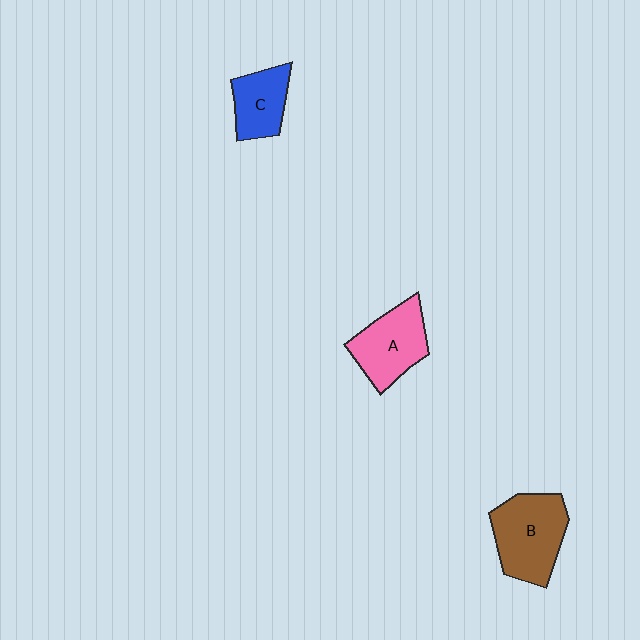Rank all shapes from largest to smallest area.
From largest to smallest: B (brown), A (pink), C (blue).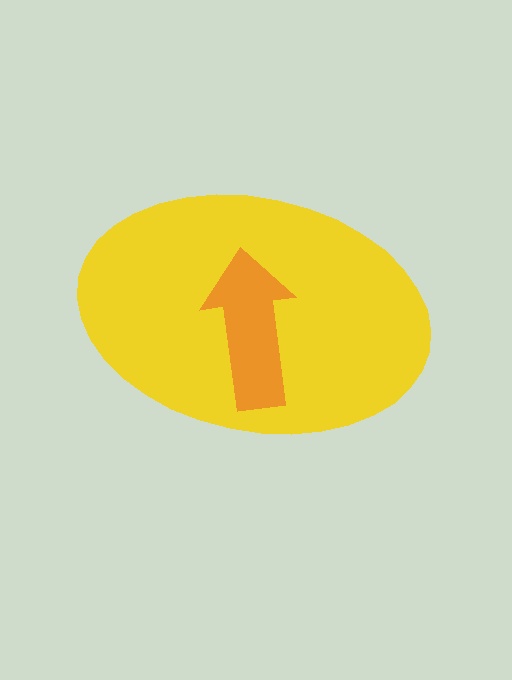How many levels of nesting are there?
2.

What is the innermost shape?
The orange arrow.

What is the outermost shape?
The yellow ellipse.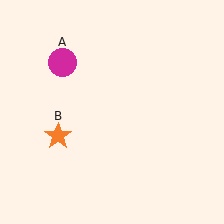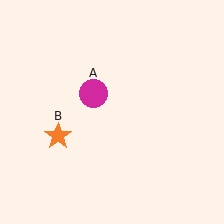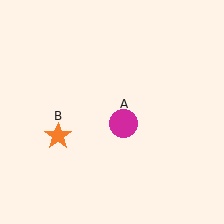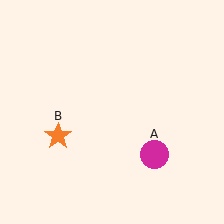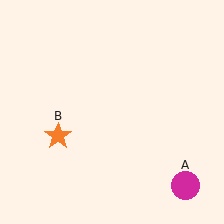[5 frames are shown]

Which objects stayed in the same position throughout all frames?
Orange star (object B) remained stationary.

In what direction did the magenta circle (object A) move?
The magenta circle (object A) moved down and to the right.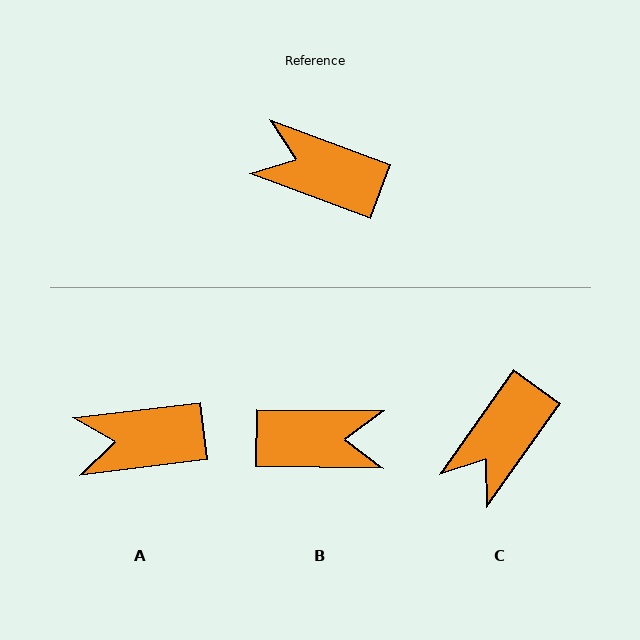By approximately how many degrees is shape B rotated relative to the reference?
Approximately 160 degrees clockwise.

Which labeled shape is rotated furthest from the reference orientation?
B, about 160 degrees away.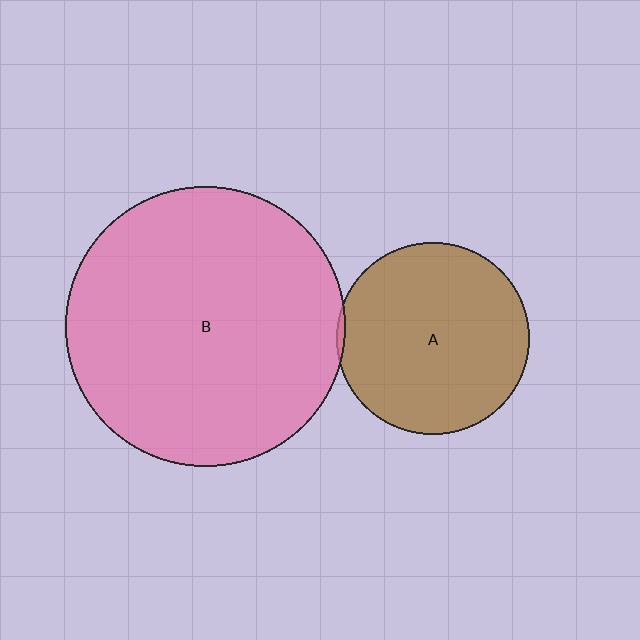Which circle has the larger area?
Circle B (pink).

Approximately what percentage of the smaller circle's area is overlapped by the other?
Approximately 5%.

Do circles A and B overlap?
Yes.